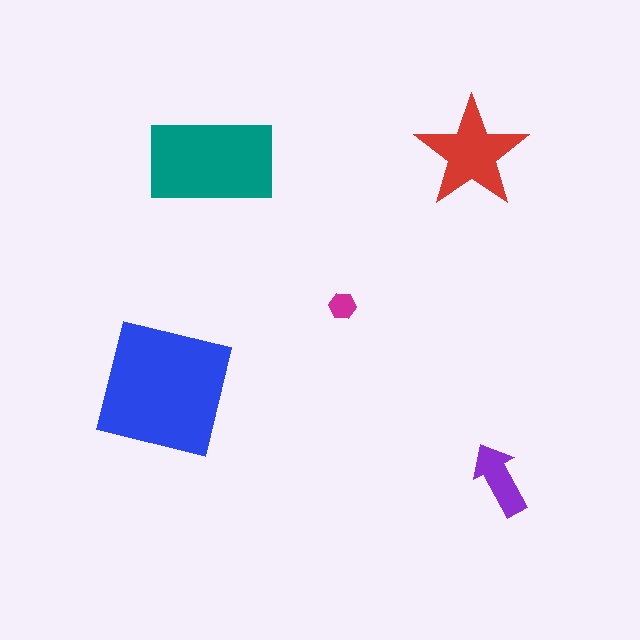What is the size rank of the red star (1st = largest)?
3rd.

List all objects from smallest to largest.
The magenta hexagon, the purple arrow, the red star, the teal rectangle, the blue square.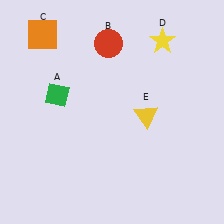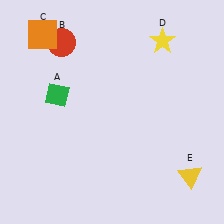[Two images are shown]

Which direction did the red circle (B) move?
The red circle (B) moved left.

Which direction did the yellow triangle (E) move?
The yellow triangle (E) moved down.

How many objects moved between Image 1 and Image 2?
2 objects moved between the two images.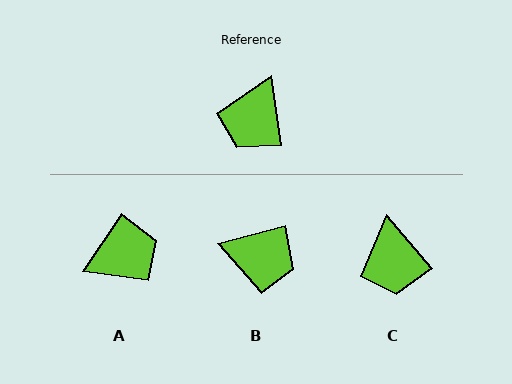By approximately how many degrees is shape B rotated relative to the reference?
Approximately 97 degrees counter-clockwise.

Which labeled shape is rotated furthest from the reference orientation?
A, about 139 degrees away.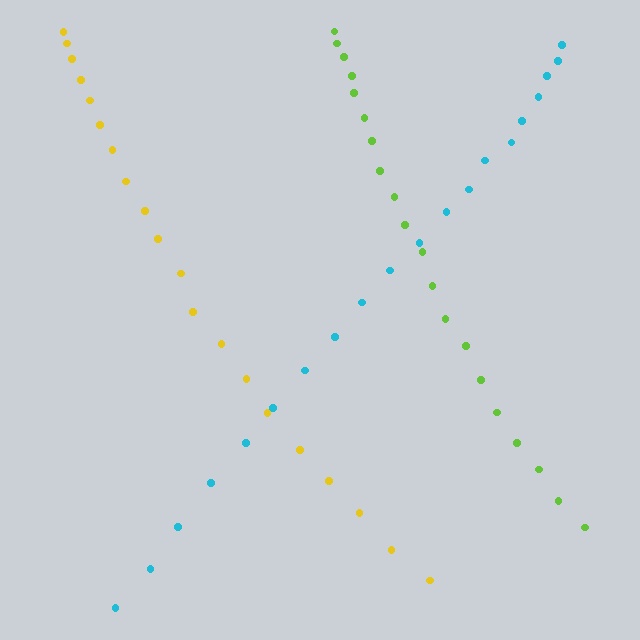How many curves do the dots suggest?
There are 3 distinct paths.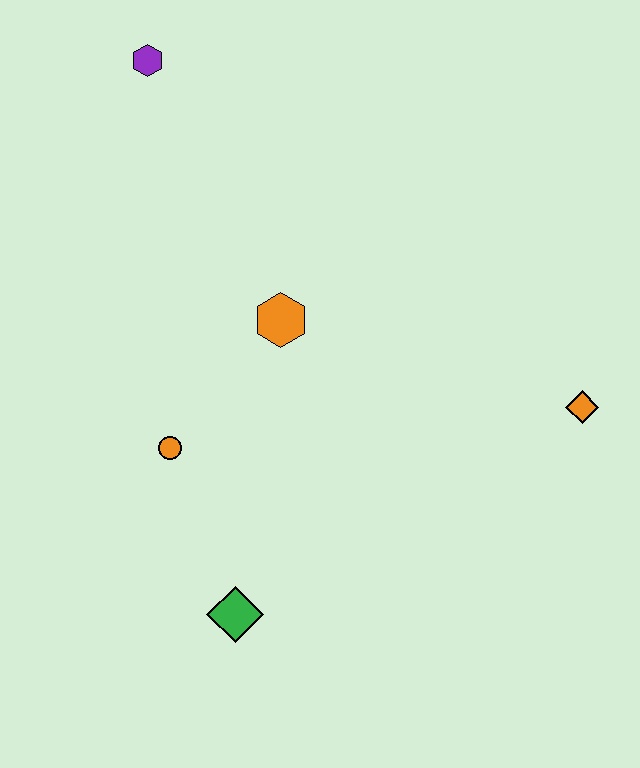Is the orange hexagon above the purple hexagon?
No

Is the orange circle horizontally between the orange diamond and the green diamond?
No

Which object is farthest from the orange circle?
The orange diamond is farthest from the orange circle.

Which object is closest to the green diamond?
The orange circle is closest to the green diamond.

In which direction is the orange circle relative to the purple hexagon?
The orange circle is below the purple hexagon.